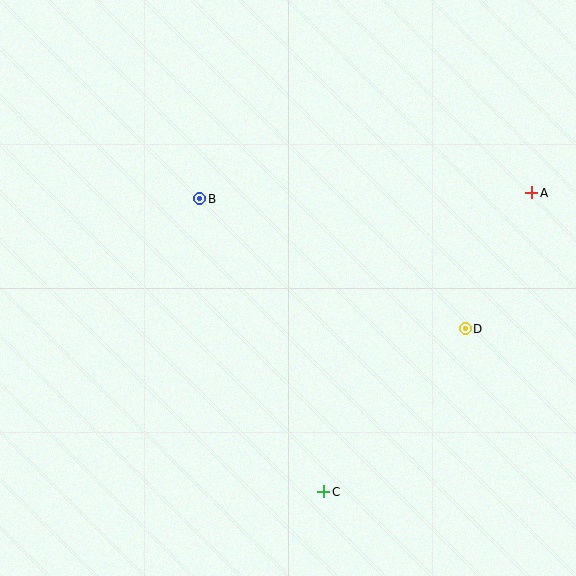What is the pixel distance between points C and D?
The distance between C and D is 216 pixels.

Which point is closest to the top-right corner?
Point A is closest to the top-right corner.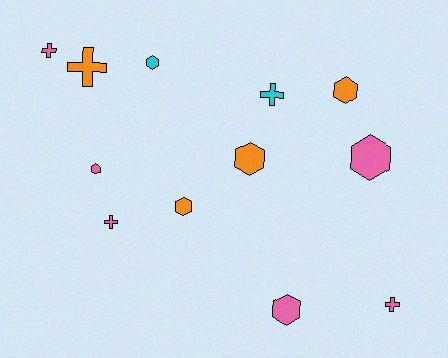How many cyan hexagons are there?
There is 1 cyan hexagon.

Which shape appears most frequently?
Hexagon, with 7 objects.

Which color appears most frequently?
Pink, with 6 objects.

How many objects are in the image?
There are 12 objects.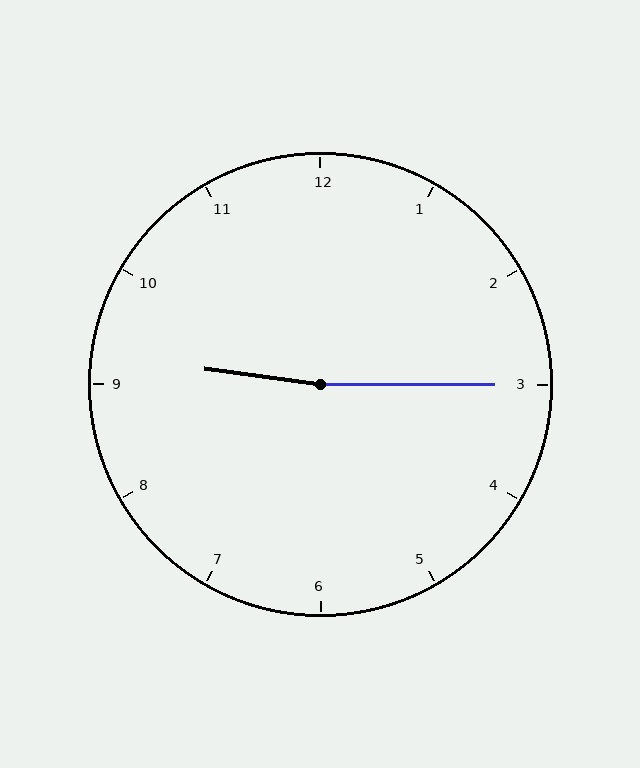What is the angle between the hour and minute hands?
Approximately 172 degrees.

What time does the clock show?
9:15.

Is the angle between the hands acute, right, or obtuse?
It is obtuse.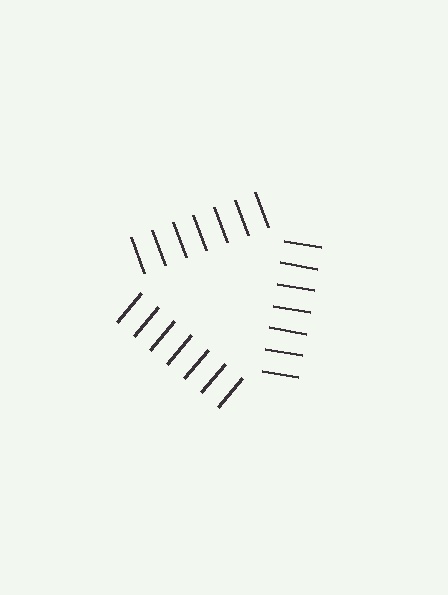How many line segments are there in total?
21 — 7 along each of the 3 edges.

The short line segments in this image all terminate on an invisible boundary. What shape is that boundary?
An illusory triangle — the line segments terminate on its edges but no continuous stroke is drawn.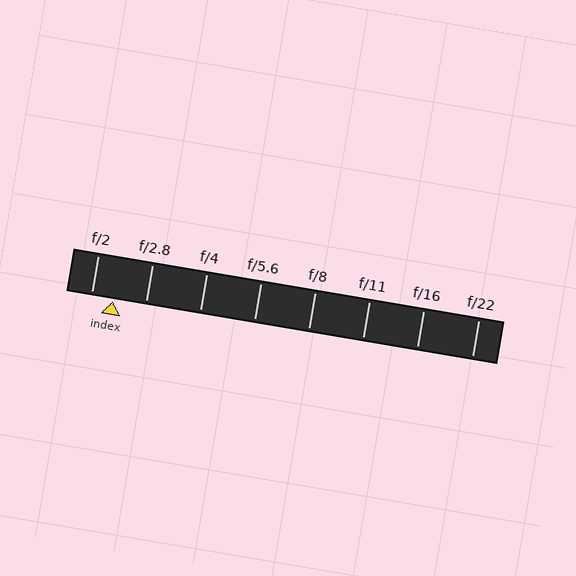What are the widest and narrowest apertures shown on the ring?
The widest aperture shown is f/2 and the narrowest is f/22.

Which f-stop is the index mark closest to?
The index mark is closest to f/2.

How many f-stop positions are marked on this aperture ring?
There are 8 f-stop positions marked.